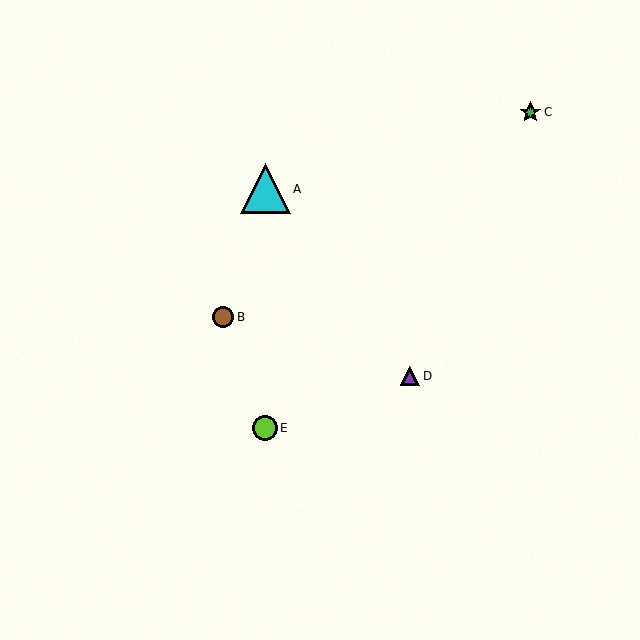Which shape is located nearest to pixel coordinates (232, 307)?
The brown circle (labeled B) at (223, 317) is nearest to that location.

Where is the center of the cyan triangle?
The center of the cyan triangle is at (265, 189).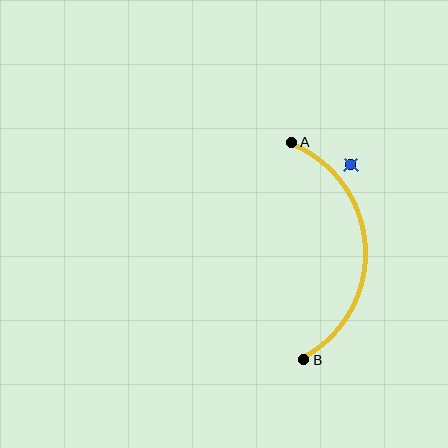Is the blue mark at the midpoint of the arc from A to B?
No — the blue mark does not lie on the arc at all. It sits slightly outside the curve.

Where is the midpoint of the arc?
The arc midpoint is the point on the curve farthest from the straight line joining A and B. It sits to the right of that line.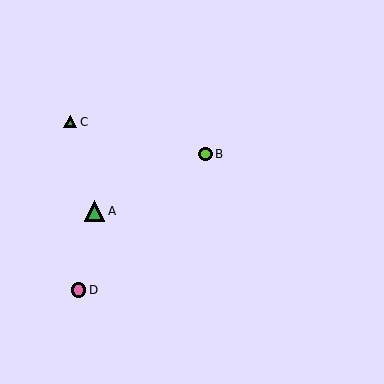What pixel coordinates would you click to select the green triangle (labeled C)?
Click at (70, 122) to select the green triangle C.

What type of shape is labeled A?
Shape A is a green triangle.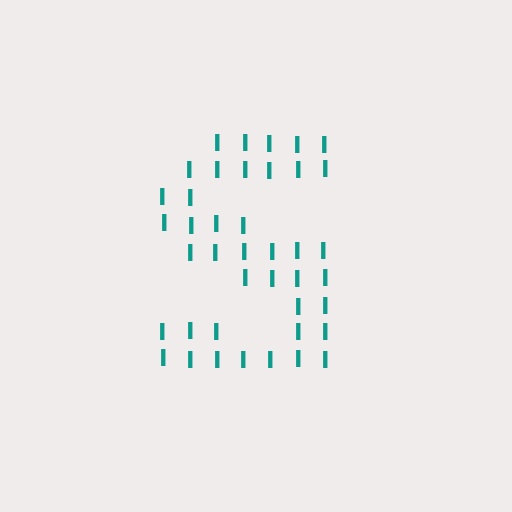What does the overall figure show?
The overall figure shows the letter S.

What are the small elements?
The small elements are letter I's.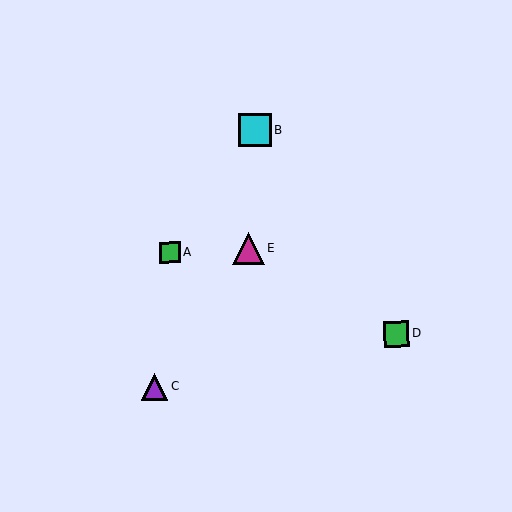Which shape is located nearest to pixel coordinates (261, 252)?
The magenta triangle (labeled E) at (248, 249) is nearest to that location.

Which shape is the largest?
The cyan square (labeled B) is the largest.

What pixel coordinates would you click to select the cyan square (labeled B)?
Click at (255, 130) to select the cyan square B.